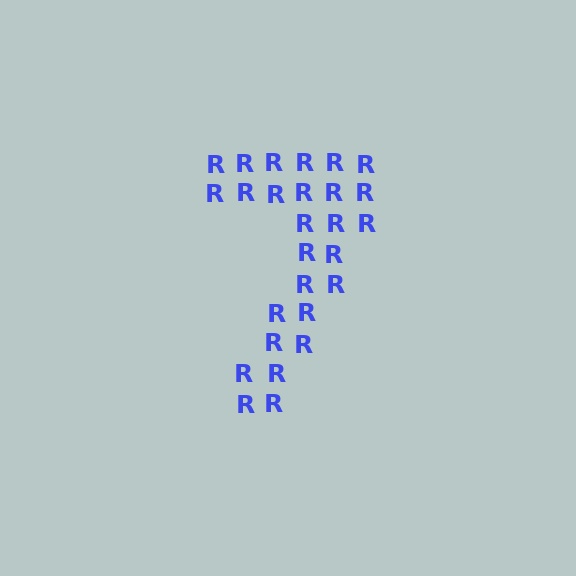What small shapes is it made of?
It is made of small letter R's.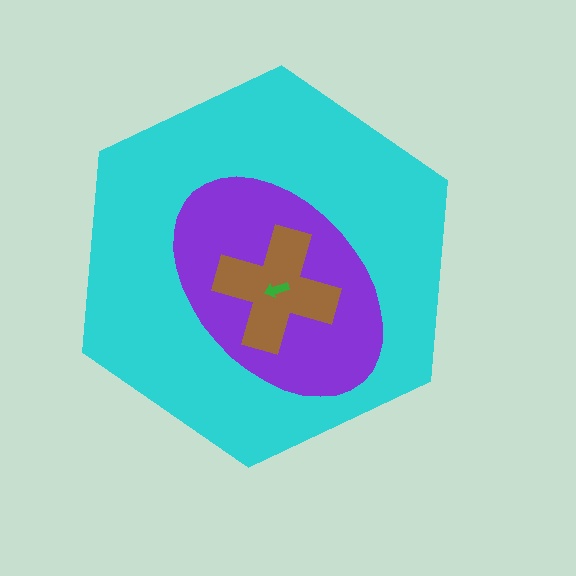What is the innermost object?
The green arrow.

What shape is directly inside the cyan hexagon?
The purple ellipse.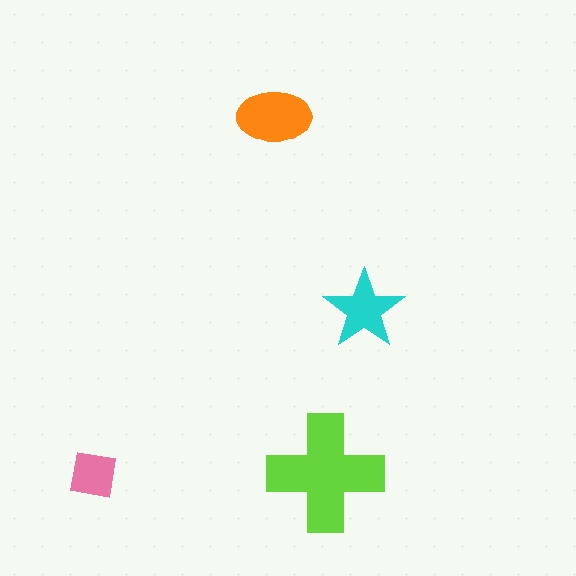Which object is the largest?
The lime cross.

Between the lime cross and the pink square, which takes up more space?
The lime cross.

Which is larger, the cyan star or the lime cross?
The lime cross.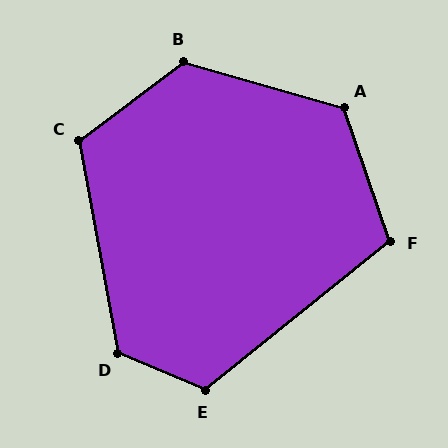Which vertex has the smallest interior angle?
F, at approximately 110 degrees.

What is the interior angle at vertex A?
Approximately 125 degrees (obtuse).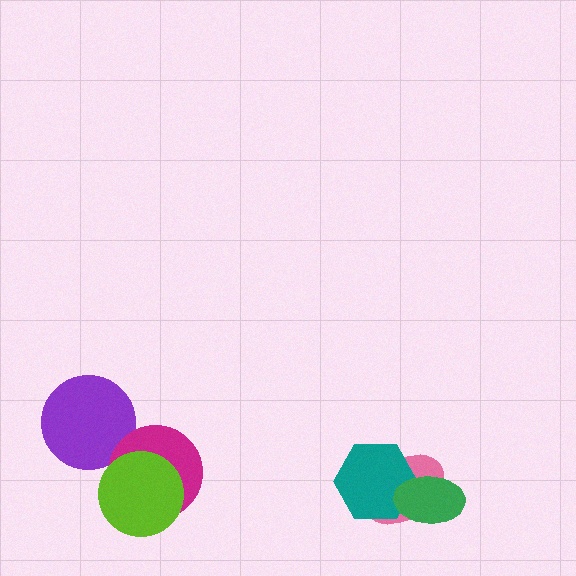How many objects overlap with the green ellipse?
2 objects overlap with the green ellipse.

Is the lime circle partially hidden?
No, no other shape covers it.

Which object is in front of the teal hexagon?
The green ellipse is in front of the teal hexagon.